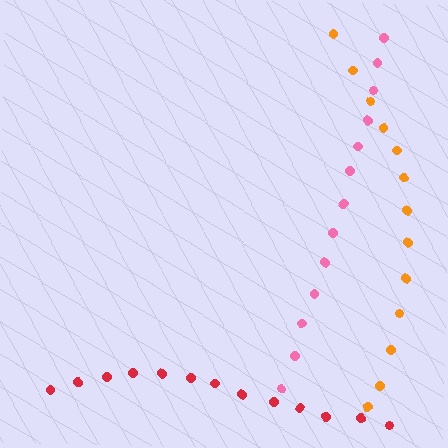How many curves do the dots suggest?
There are 3 distinct paths.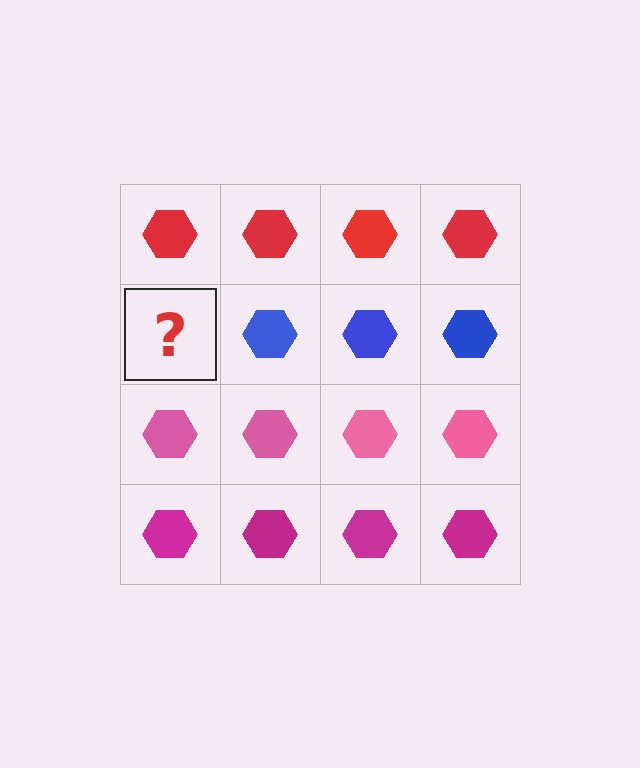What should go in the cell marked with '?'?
The missing cell should contain a blue hexagon.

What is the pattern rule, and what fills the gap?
The rule is that each row has a consistent color. The gap should be filled with a blue hexagon.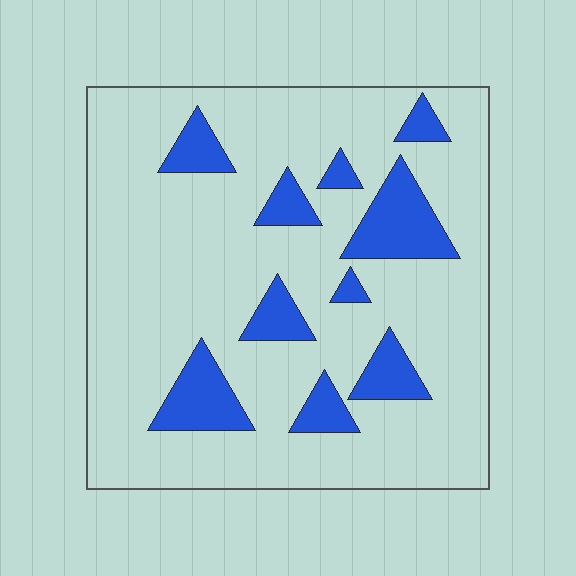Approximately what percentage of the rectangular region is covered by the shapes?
Approximately 15%.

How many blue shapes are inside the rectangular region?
10.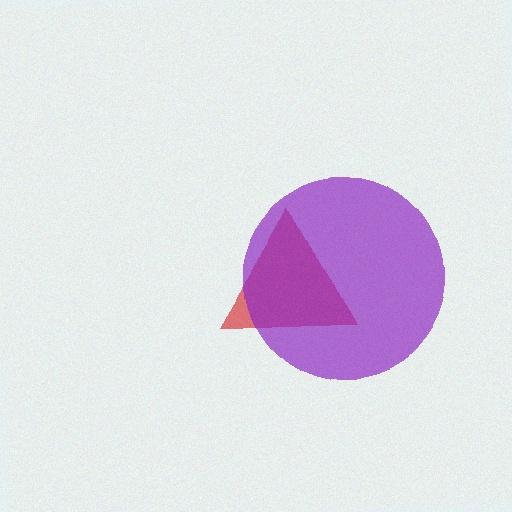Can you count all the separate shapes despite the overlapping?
Yes, there are 2 separate shapes.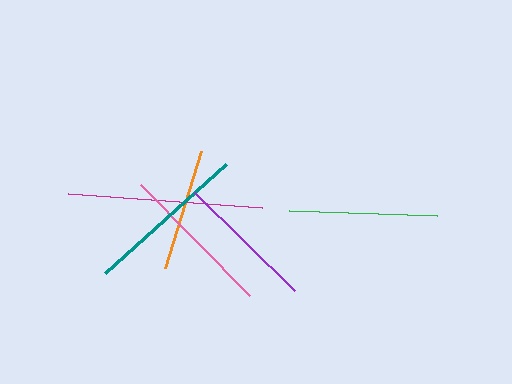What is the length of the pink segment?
The pink segment is approximately 156 pixels long.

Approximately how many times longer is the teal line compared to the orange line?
The teal line is approximately 1.3 times the length of the orange line.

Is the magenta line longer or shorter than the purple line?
The magenta line is longer than the purple line.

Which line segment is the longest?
The magenta line is the longest at approximately 195 pixels.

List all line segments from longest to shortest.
From longest to shortest: magenta, teal, pink, green, purple, orange.